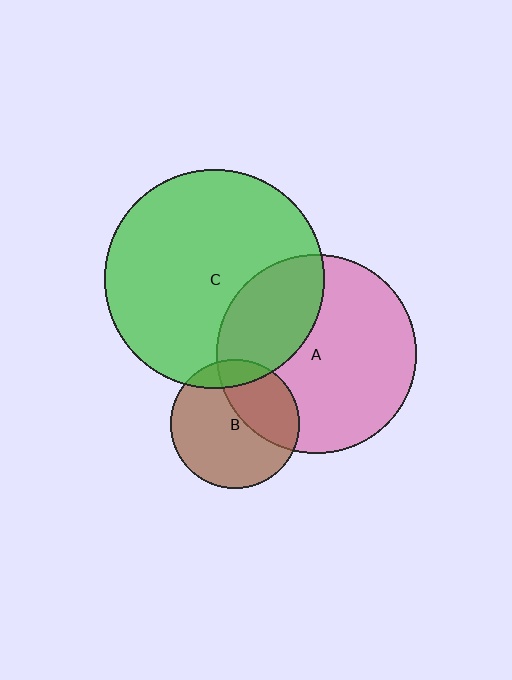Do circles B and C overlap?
Yes.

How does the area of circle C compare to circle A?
Approximately 1.2 times.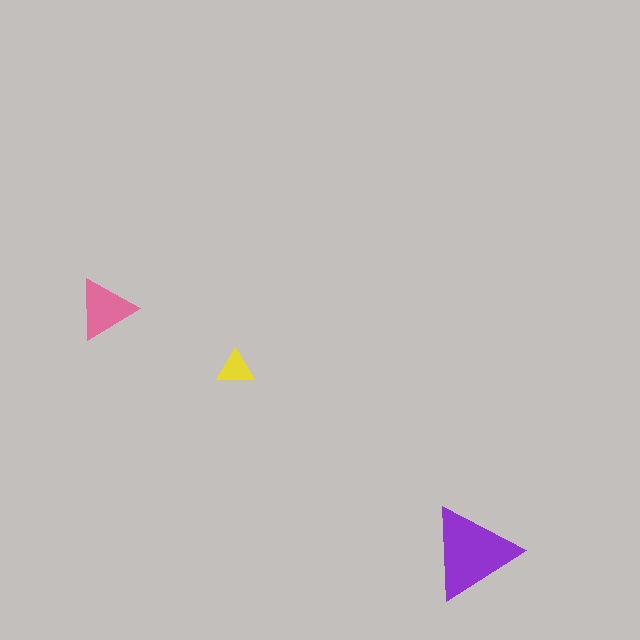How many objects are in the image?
There are 3 objects in the image.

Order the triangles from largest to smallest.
the purple one, the pink one, the yellow one.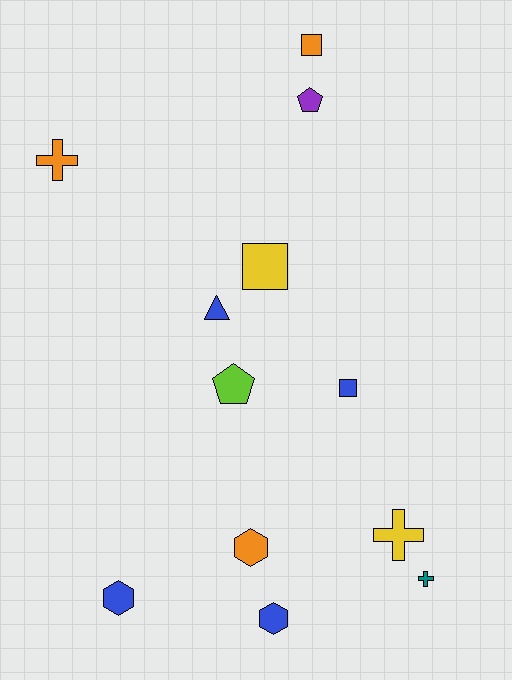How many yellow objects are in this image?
There are 2 yellow objects.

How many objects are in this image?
There are 12 objects.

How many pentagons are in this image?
There are 2 pentagons.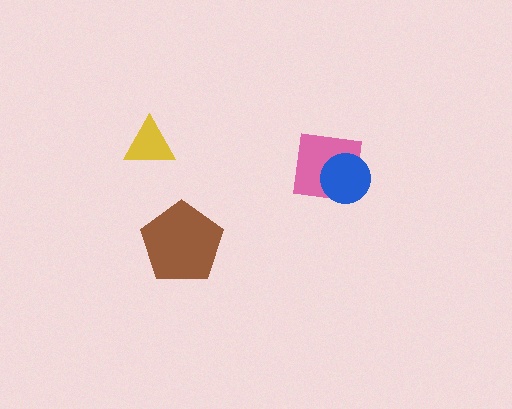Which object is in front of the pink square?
The blue circle is in front of the pink square.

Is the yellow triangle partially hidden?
No, no other shape covers it.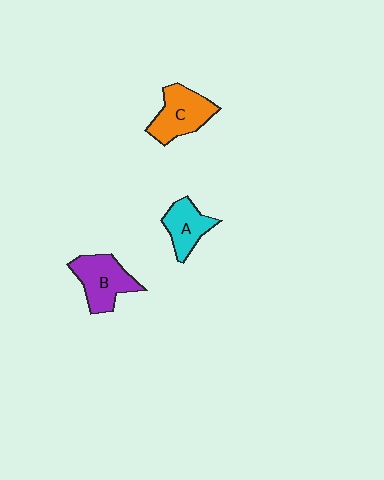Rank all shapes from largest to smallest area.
From largest to smallest: C (orange), B (purple), A (cyan).